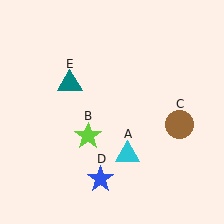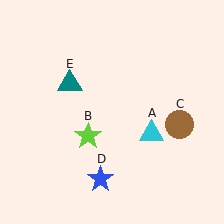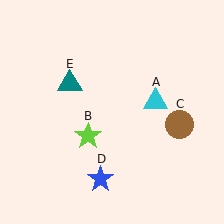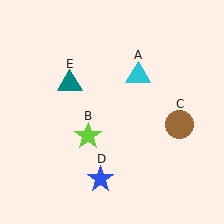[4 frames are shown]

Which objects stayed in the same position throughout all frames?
Lime star (object B) and brown circle (object C) and blue star (object D) and teal triangle (object E) remained stationary.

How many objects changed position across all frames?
1 object changed position: cyan triangle (object A).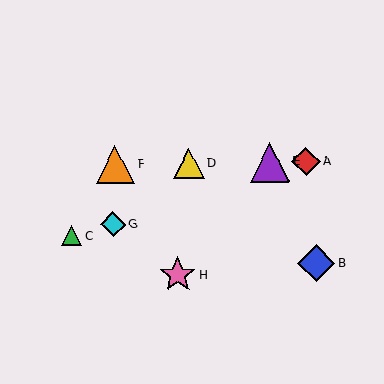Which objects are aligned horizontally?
Objects A, D, E, F are aligned horizontally.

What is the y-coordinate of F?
Object F is at y≈165.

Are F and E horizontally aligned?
Yes, both are at y≈165.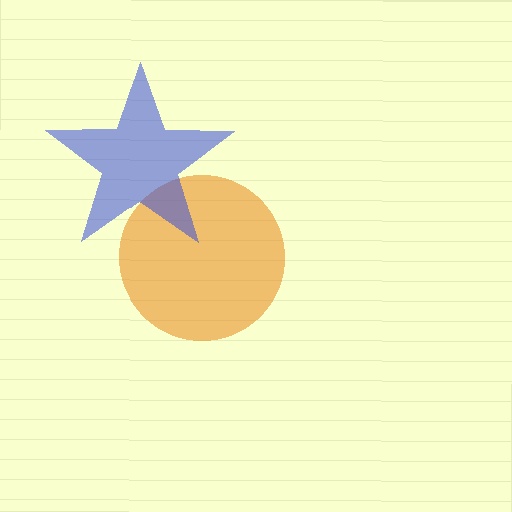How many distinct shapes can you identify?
There are 2 distinct shapes: an orange circle, a blue star.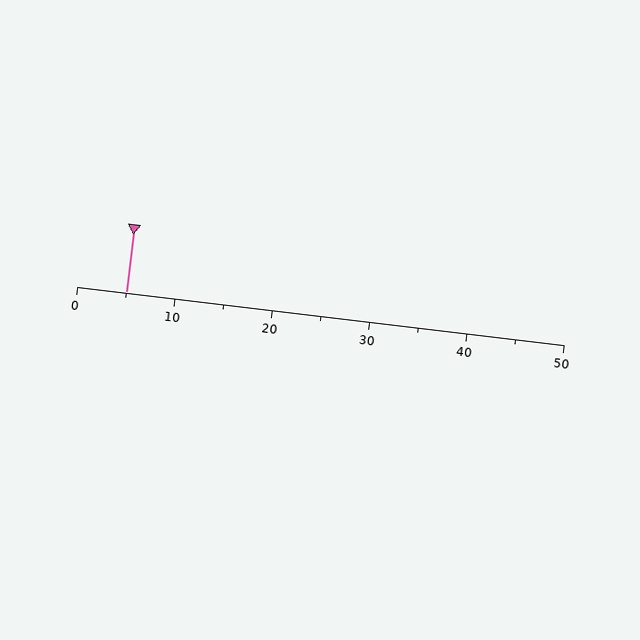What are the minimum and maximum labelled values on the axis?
The axis runs from 0 to 50.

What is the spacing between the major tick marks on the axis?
The major ticks are spaced 10 apart.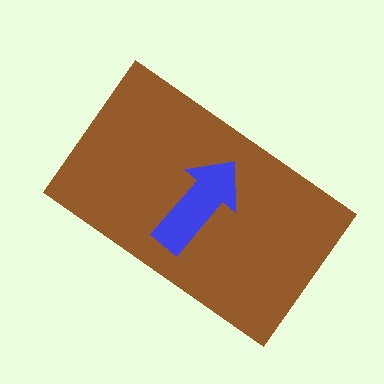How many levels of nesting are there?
2.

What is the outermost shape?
The brown rectangle.